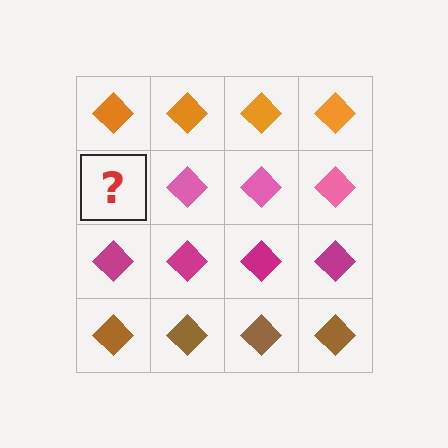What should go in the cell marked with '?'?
The missing cell should contain a pink diamond.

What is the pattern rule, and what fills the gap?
The rule is that each row has a consistent color. The gap should be filled with a pink diamond.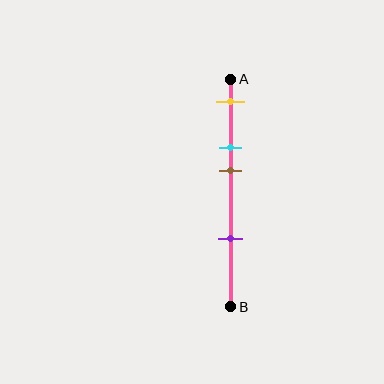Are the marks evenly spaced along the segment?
No, the marks are not evenly spaced.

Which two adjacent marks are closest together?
The cyan and brown marks are the closest adjacent pair.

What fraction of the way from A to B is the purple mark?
The purple mark is approximately 70% (0.7) of the way from A to B.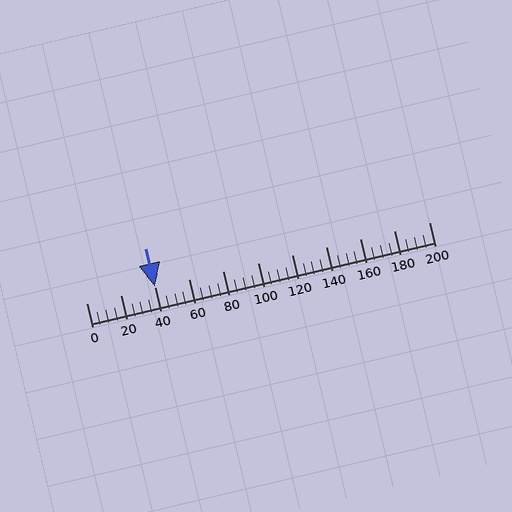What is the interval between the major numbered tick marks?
The major tick marks are spaced 20 units apart.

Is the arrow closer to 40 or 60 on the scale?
The arrow is closer to 40.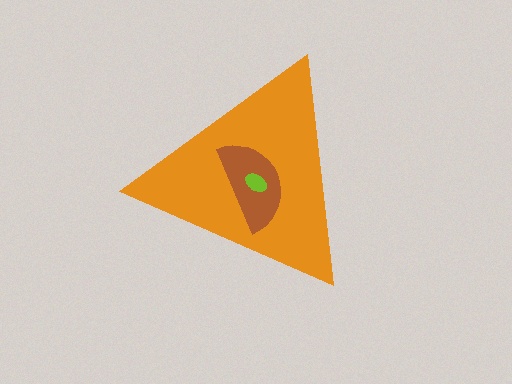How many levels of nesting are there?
3.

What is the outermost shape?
The orange triangle.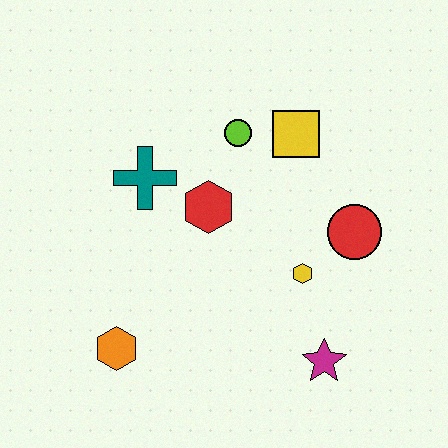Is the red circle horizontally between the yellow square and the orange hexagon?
No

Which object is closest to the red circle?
The yellow hexagon is closest to the red circle.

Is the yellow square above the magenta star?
Yes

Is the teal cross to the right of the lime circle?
No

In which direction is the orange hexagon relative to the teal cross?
The orange hexagon is below the teal cross.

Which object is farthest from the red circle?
The orange hexagon is farthest from the red circle.